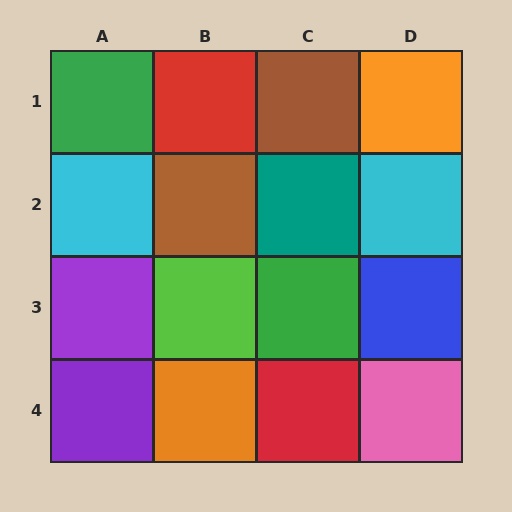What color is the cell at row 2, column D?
Cyan.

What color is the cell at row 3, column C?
Green.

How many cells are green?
2 cells are green.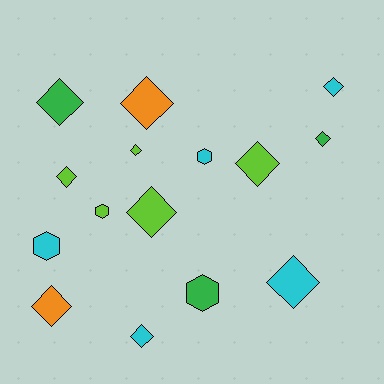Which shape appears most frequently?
Diamond, with 11 objects.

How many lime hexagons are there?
There is 1 lime hexagon.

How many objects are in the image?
There are 15 objects.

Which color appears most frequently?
Cyan, with 5 objects.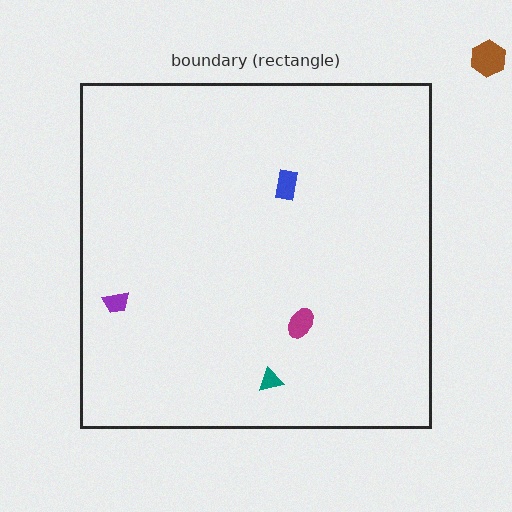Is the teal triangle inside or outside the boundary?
Inside.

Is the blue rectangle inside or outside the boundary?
Inside.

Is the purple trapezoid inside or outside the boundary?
Inside.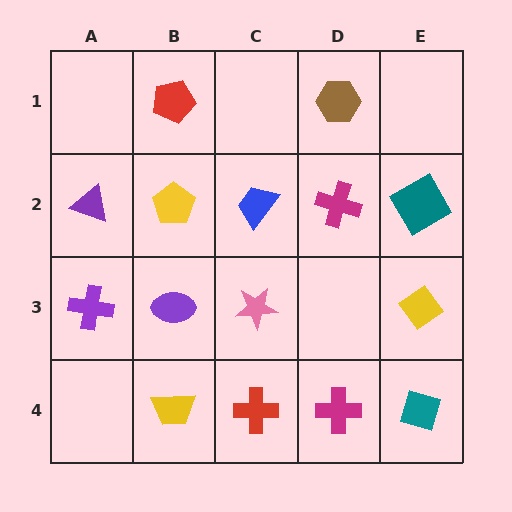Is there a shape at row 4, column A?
No, that cell is empty.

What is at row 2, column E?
A teal diamond.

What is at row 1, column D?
A brown hexagon.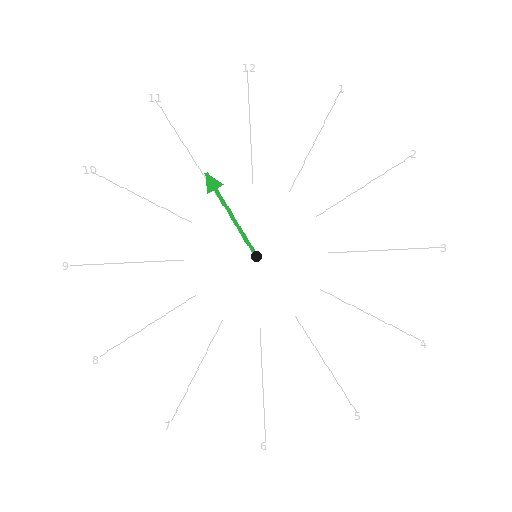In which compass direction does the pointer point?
Northwest.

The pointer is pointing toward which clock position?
Roughly 11 o'clock.